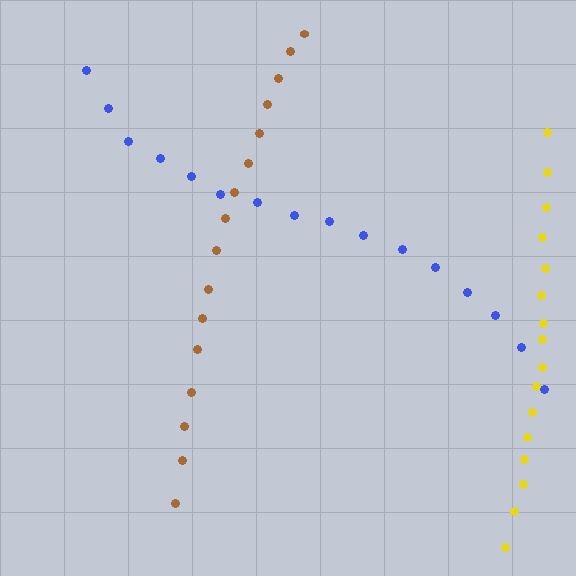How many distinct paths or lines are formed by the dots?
There are 3 distinct paths.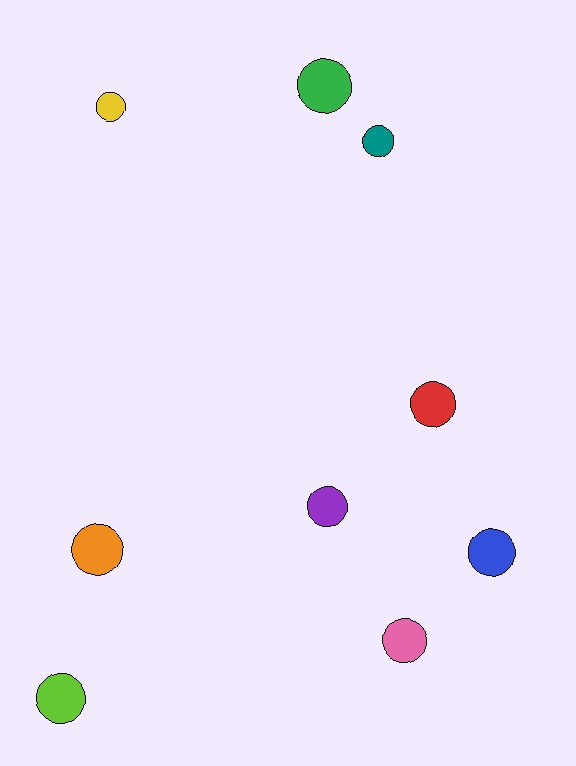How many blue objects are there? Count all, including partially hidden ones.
There is 1 blue object.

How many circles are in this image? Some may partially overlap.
There are 9 circles.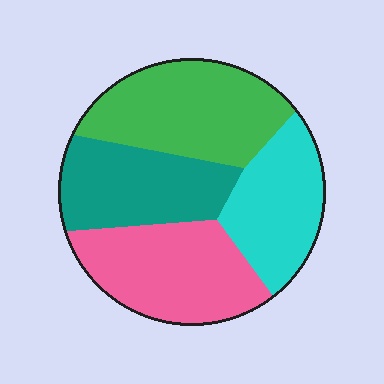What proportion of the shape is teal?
Teal covers 23% of the shape.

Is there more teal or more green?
Green.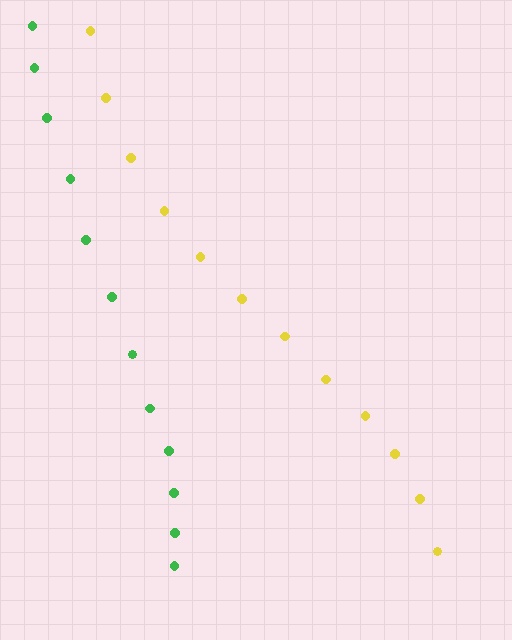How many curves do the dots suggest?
There are 2 distinct paths.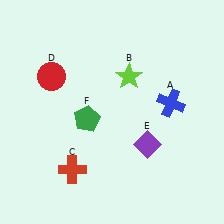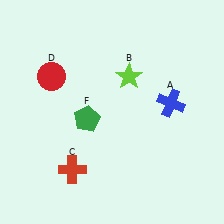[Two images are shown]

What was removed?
The purple diamond (E) was removed in Image 2.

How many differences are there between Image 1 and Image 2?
There is 1 difference between the two images.